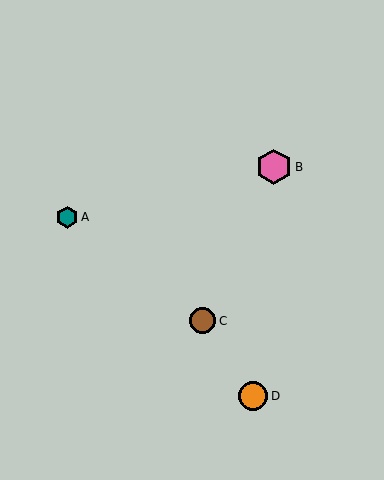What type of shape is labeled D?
Shape D is an orange circle.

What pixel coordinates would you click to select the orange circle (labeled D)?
Click at (253, 396) to select the orange circle D.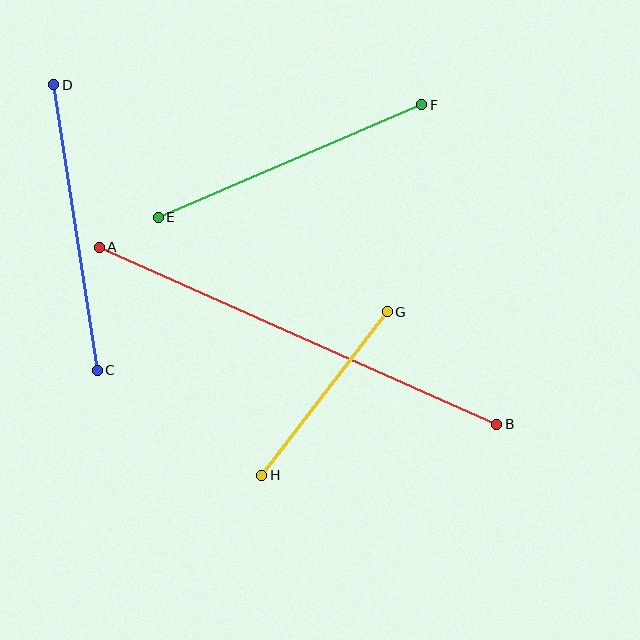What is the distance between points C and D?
The distance is approximately 289 pixels.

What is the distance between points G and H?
The distance is approximately 206 pixels.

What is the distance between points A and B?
The distance is approximately 435 pixels.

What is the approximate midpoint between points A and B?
The midpoint is at approximately (298, 336) pixels.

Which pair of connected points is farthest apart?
Points A and B are farthest apart.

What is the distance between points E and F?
The distance is approximately 286 pixels.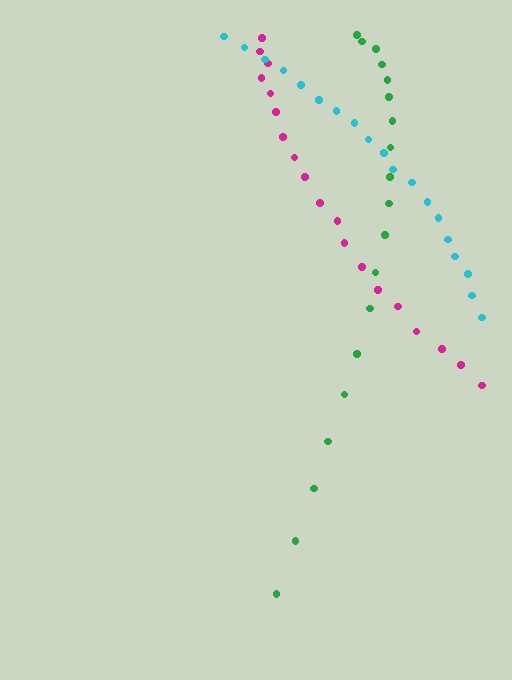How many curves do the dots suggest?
There are 3 distinct paths.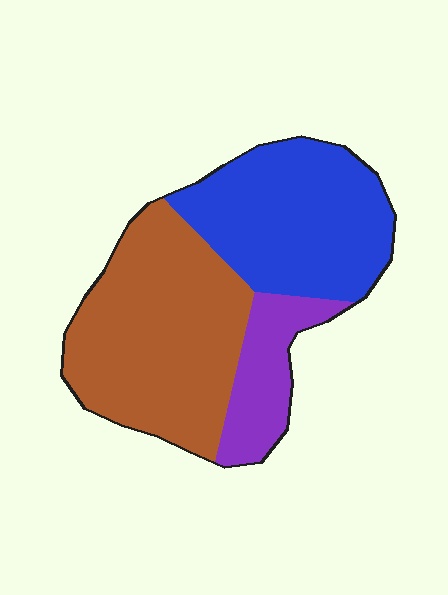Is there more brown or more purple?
Brown.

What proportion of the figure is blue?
Blue covers around 40% of the figure.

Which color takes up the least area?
Purple, at roughly 15%.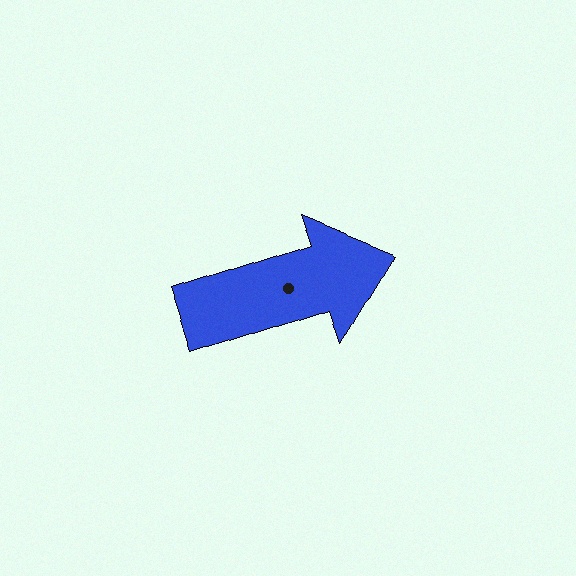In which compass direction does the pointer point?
East.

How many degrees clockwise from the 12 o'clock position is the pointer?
Approximately 71 degrees.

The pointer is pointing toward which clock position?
Roughly 2 o'clock.